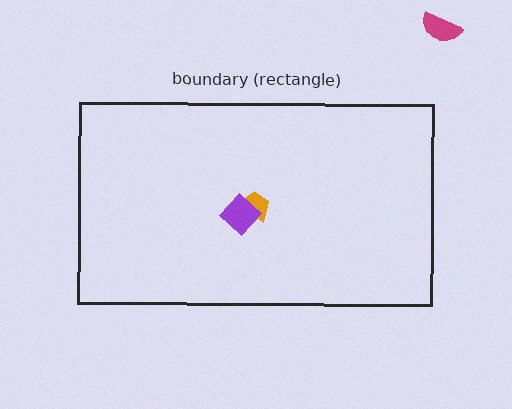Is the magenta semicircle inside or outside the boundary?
Outside.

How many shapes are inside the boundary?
2 inside, 1 outside.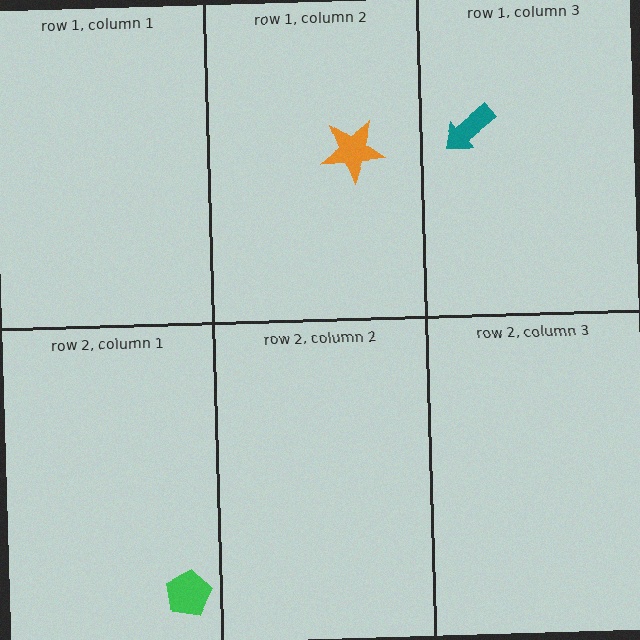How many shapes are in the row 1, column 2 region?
1.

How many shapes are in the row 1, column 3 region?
1.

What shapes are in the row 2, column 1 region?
The green pentagon.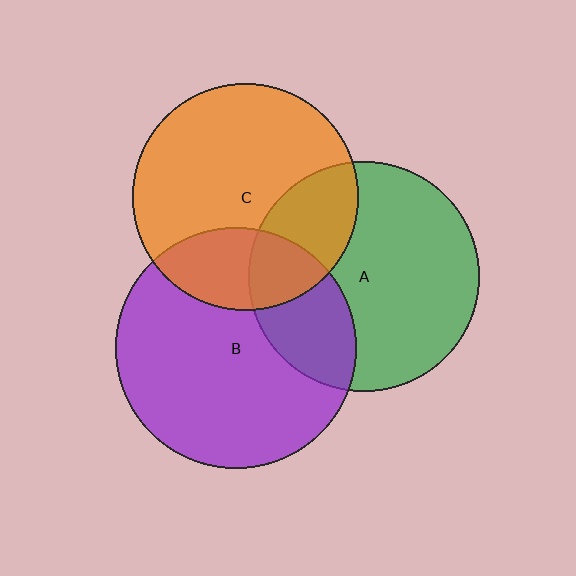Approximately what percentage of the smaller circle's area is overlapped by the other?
Approximately 25%.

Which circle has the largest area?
Circle B (purple).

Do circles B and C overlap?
Yes.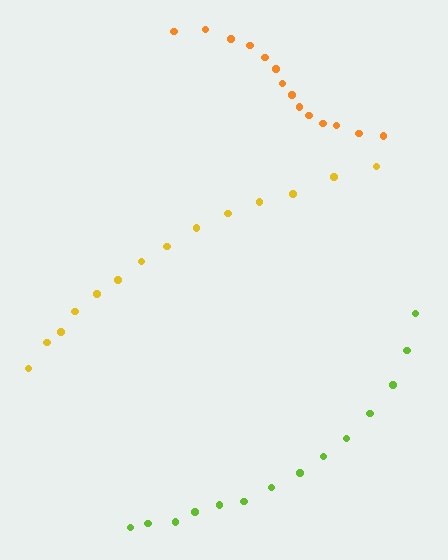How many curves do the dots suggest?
There are 3 distinct paths.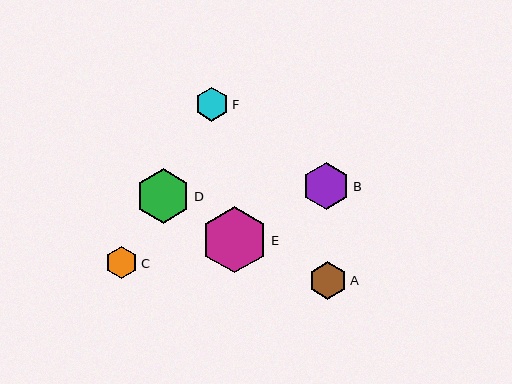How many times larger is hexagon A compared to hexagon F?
Hexagon A is approximately 1.1 times the size of hexagon F.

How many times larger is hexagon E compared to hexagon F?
Hexagon E is approximately 2.0 times the size of hexagon F.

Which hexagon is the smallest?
Hexagon C is the smallest with a size of approximately 32 pixels.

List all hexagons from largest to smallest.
From largest to smallest: E, D, B, A, F, C.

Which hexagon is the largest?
Hexagon E is the largest with a size of approximately 66 pixels.